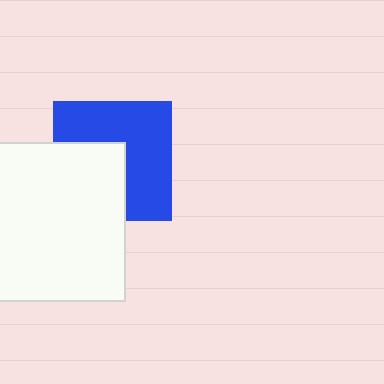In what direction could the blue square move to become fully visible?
The blue square could move toward the upper-right. That would shift it out from behind the white square entirely.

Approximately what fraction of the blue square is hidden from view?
Roughly 41% of the blue square is hidden behind the white square.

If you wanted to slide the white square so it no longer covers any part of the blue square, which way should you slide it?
Slide it toward the lower-left — that is the most direct way to separate the two shapes.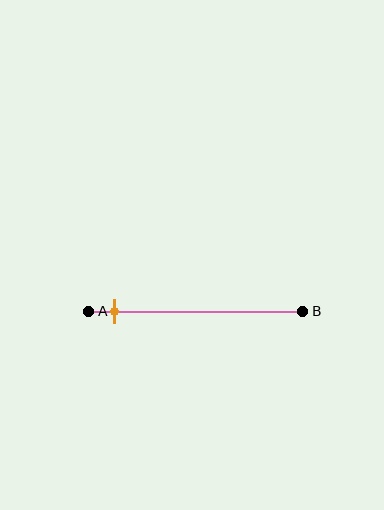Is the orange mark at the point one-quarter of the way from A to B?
No, the mark is at about 10% from A, not at the 25% one-quarter point.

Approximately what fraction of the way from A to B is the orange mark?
The orange mark is approximately 10% of the way from A to B.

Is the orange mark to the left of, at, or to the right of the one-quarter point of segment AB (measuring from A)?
The orange mark is to the left of the one-quarter point of segment AB.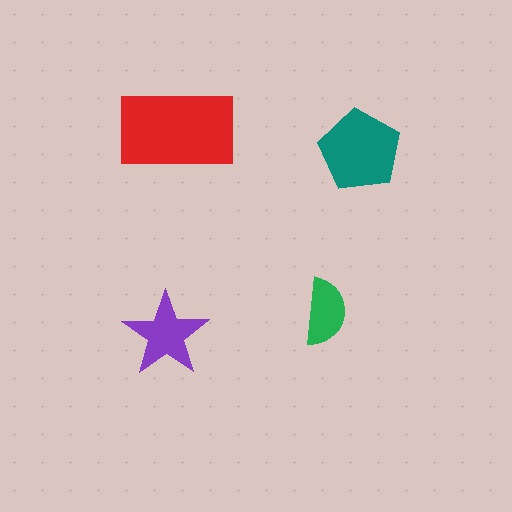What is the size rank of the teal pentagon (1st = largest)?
2nd.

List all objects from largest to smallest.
The red rectangle, the teal pentagon, the purple star, the green semicircle.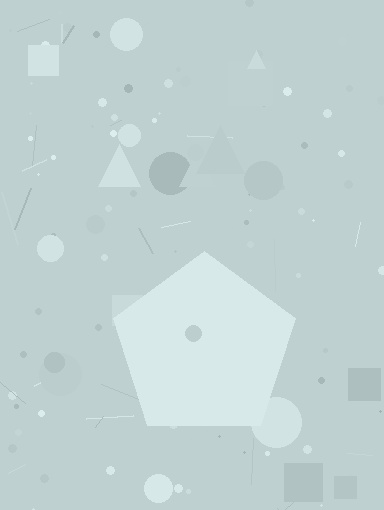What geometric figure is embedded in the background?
A pentagon is embedded in the background.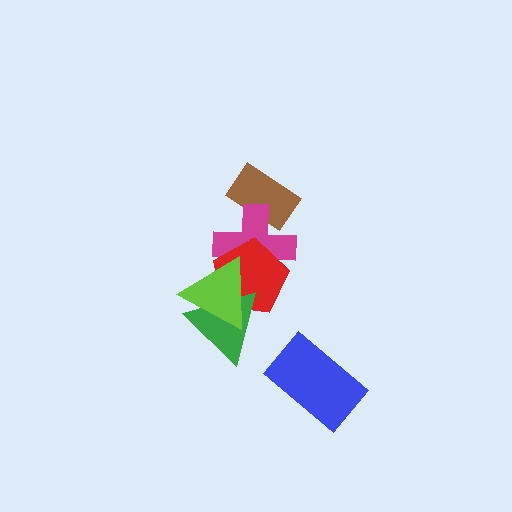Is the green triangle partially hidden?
Yes, it is partially covered by another shape.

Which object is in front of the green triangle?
The lime triangle is in front of the green triangle.